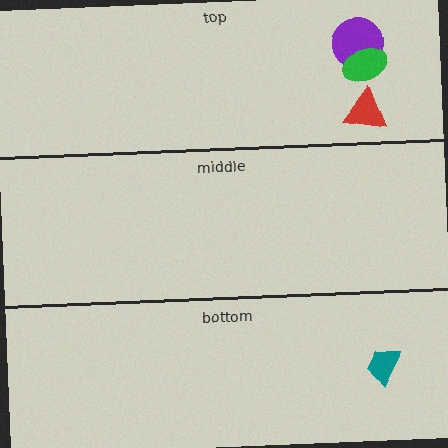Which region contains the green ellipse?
The top region.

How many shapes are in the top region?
3.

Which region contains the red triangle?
The top region.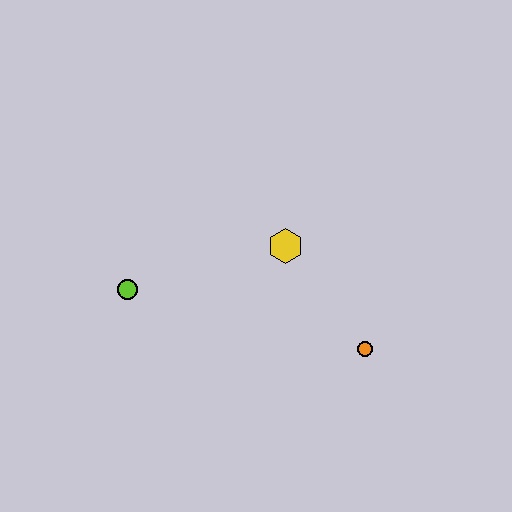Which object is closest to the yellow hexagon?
The orange circle is closest to the yellow hexagon.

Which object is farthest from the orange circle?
The lime circle is farthest from the orange circle.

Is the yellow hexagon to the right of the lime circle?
Yes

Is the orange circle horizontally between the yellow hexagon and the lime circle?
No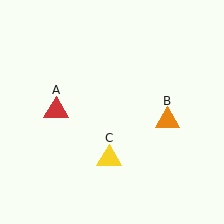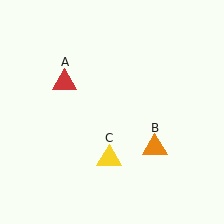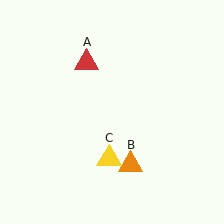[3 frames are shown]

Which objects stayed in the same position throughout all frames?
Yellow triangle (object C) remained stationary.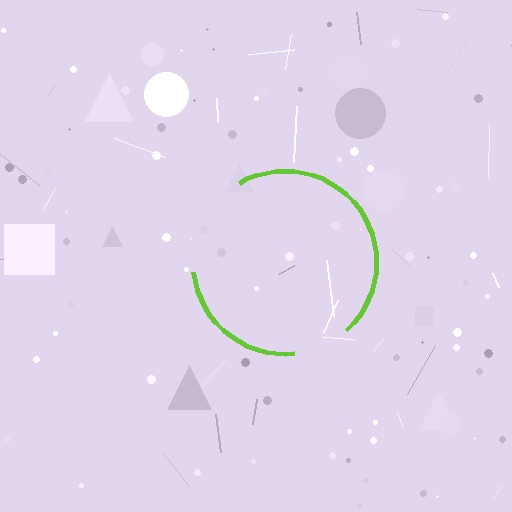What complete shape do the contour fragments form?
The contour fragments form a circle.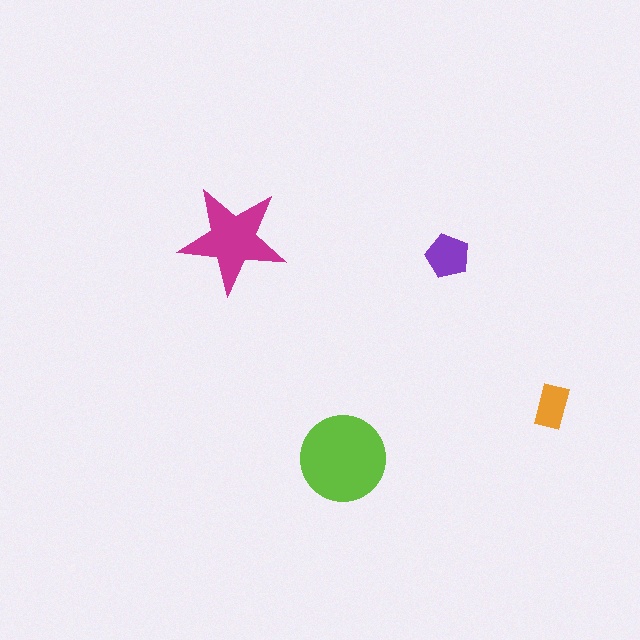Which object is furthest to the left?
The magenta star is leftmost.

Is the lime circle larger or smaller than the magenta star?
Larger.